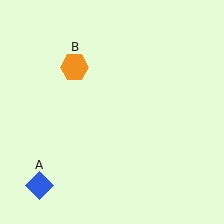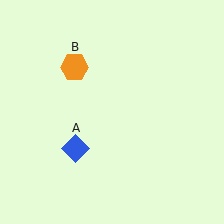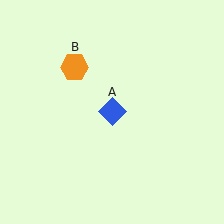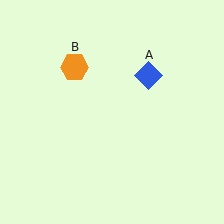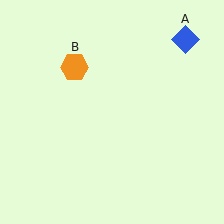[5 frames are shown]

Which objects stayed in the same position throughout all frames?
Orange hexagon (object B) remained stationary.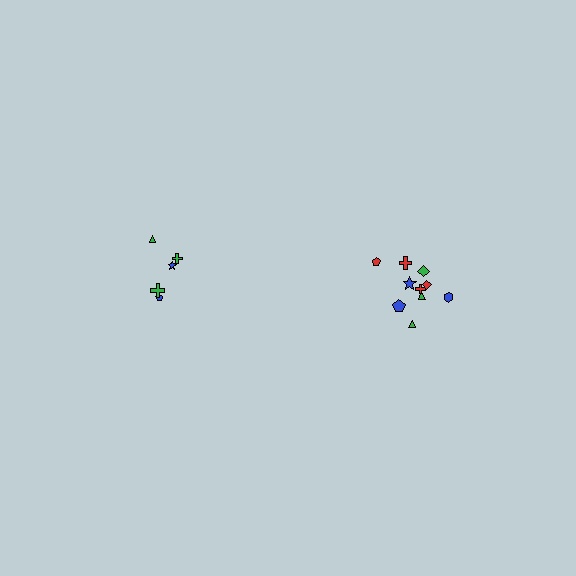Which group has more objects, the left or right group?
The right group.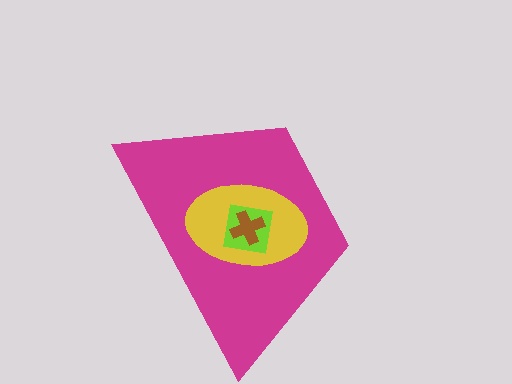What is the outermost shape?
The magenta trapezoid.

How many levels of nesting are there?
4.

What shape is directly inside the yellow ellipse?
The lime square.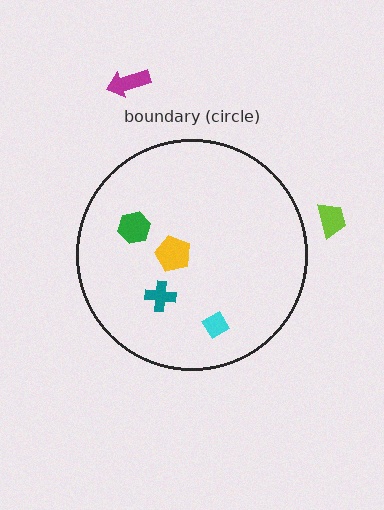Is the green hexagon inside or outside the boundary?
Inside.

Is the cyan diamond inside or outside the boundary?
Inside.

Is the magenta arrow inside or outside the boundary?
Outside.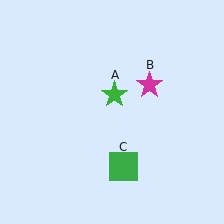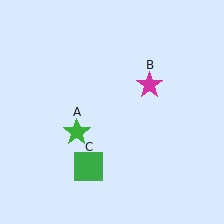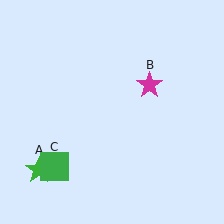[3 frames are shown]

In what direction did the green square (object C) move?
The green square (object C) moved left.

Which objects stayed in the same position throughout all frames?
Magenta star (object B) remained stationary.